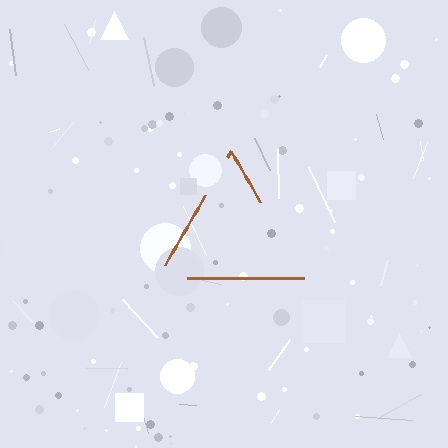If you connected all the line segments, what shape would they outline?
They would outline a triangle.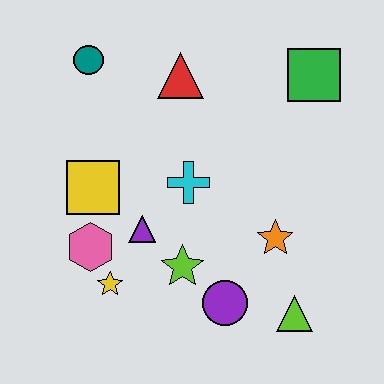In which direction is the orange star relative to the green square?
The orange star is below the green square.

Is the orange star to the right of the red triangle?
Yes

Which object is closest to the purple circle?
The lime star is closest to the purple circle.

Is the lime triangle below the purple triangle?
Yes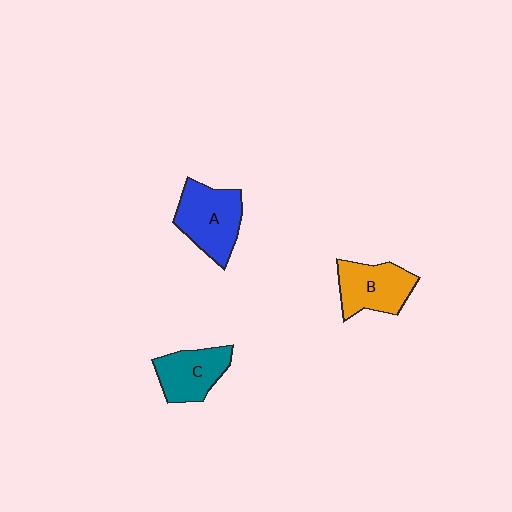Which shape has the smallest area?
Shape C (teal).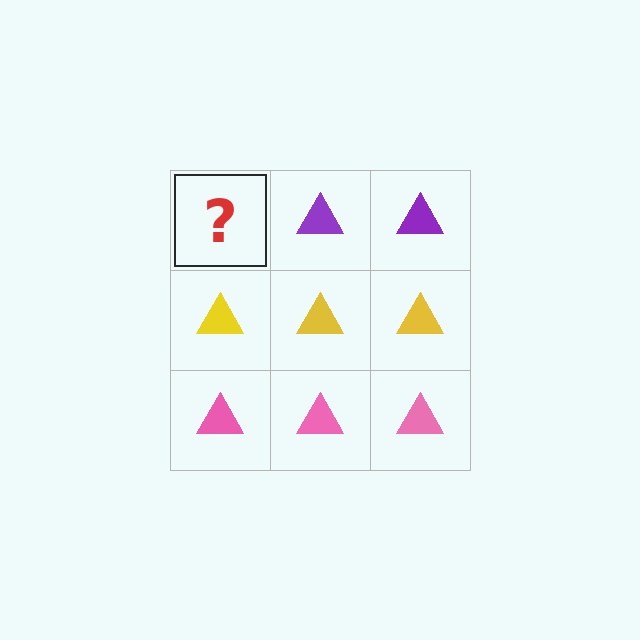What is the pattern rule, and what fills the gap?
The rule is that each row has a consistent color. The gap should be filled with a purple triangle.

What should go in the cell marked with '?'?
The missing cell should contain a purple triangle.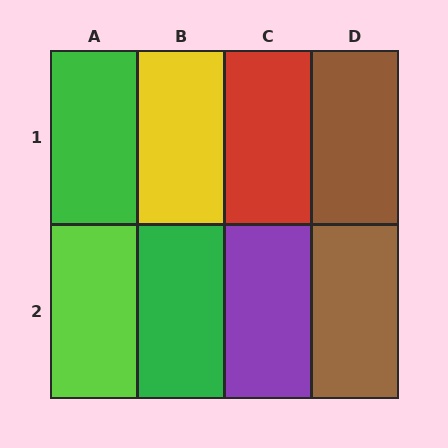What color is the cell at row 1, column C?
Red.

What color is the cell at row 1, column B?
Yellow.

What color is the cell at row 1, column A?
Green.